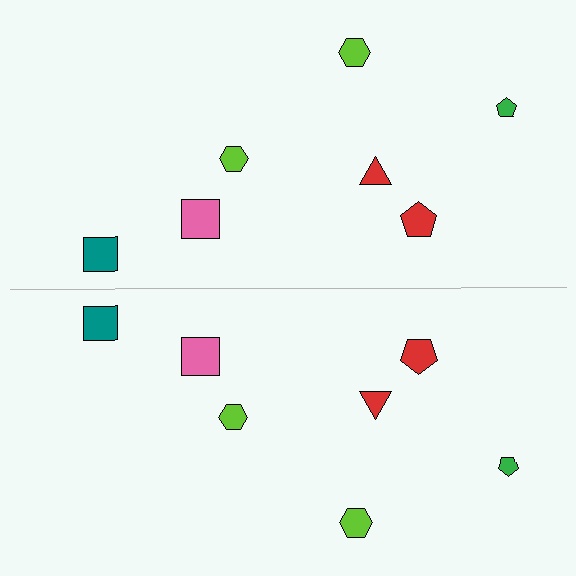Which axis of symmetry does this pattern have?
The pattern has a horizontal axis of symmetry running through the center of the image.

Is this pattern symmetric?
Yes, this pattern has bilateral (reflection) symmetry.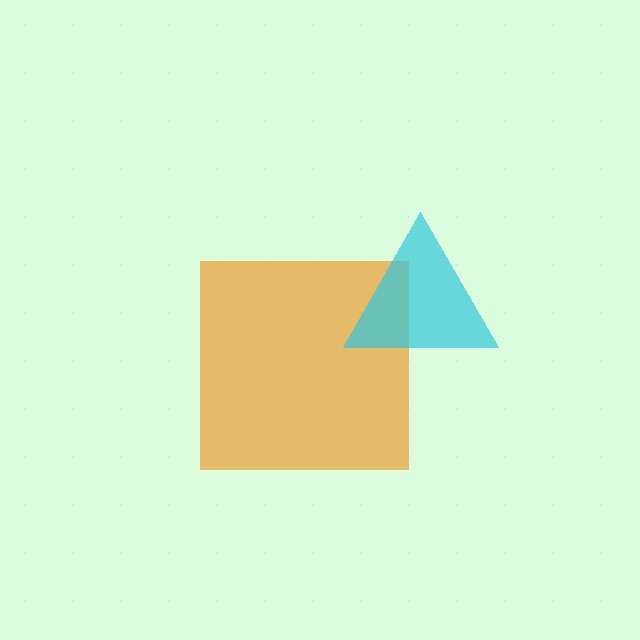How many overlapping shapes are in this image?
There are 2 overlapping shapes in the image.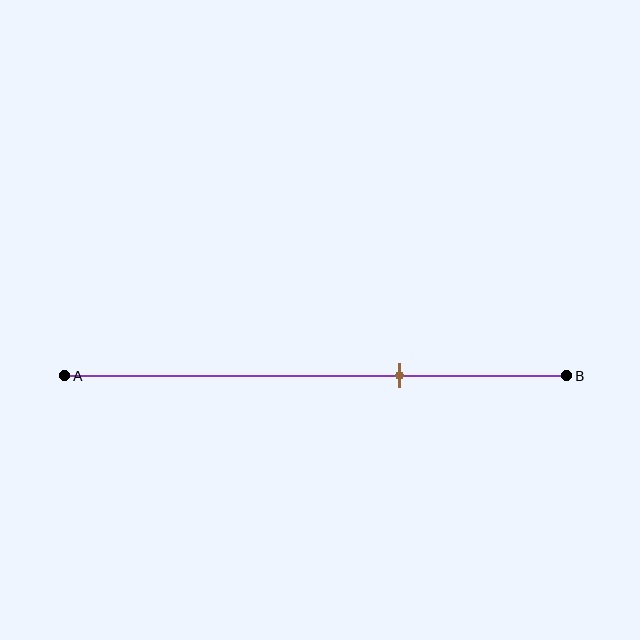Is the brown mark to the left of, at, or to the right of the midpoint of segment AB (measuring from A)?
The brown mark is to the right of the midpoint of segment AB.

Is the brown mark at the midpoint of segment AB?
No, the mark is at about 65% from A, not at the 50% midpoint.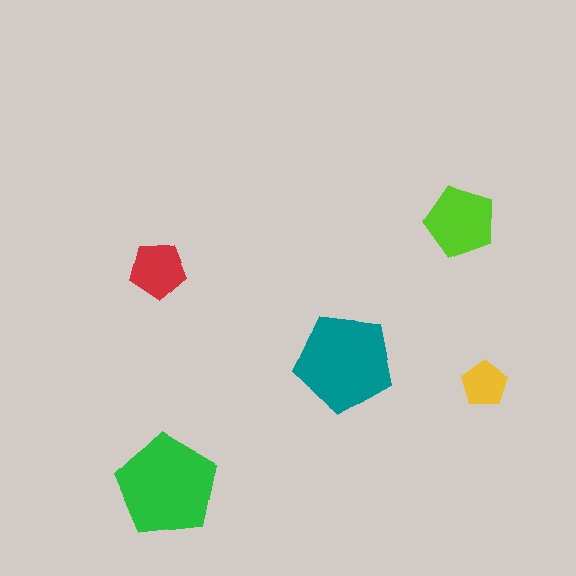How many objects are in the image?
There are 5 objects in the image.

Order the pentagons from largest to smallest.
the green one, the teal one, the lime one, the red one, the yellow one.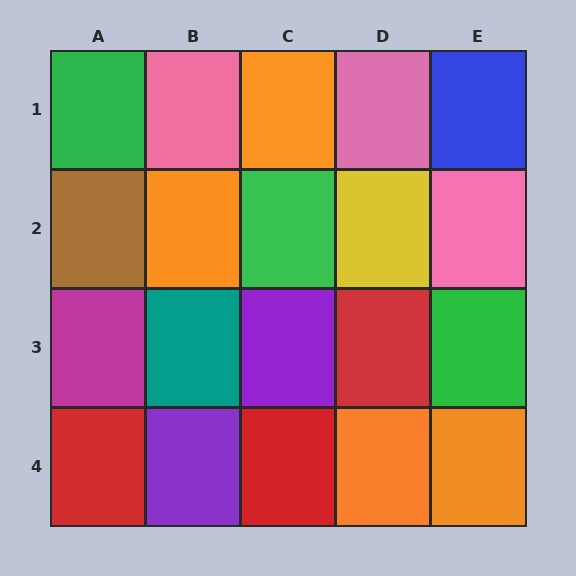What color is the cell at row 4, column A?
Red.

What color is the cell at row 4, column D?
Orange.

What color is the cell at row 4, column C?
Red.